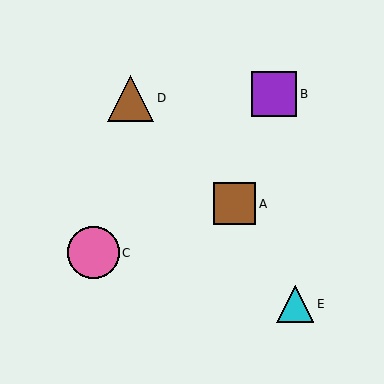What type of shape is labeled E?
Shape E is a cyan triangle.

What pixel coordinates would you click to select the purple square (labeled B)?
Click at (274, 94) to select the purple square B.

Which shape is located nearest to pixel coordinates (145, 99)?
The brown triangle (labeled D) at (131, 98) is nearest to that location.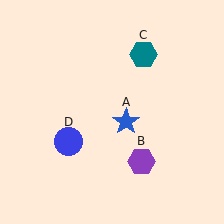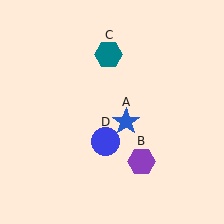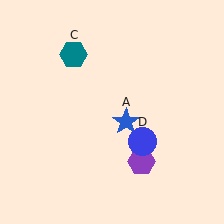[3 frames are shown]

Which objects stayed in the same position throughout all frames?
Blue star (object A) and purple hexagon (object B) remained stationary.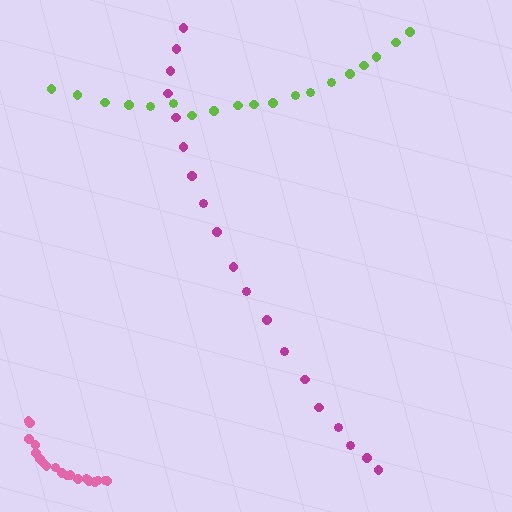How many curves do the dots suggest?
There are 3 distinct paths.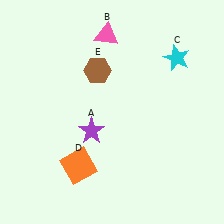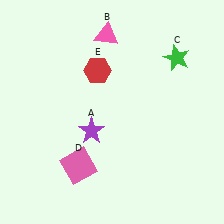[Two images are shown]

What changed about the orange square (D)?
In Image 1, D is orange. In Image 2, it changed to pink.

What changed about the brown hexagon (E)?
In Image 1, E is brown. In Image 2, it changed to red.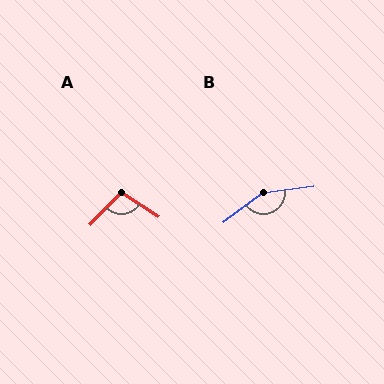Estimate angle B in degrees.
Approximately 150 degrees.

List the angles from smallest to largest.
A (101°), B (150°).